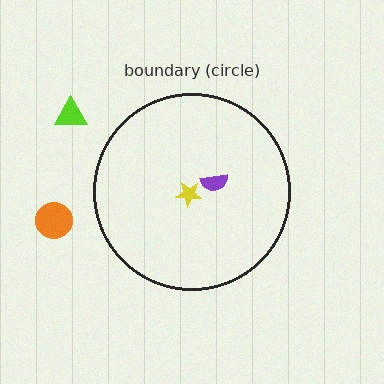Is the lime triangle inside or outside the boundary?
Outside.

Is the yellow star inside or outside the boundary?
Inside.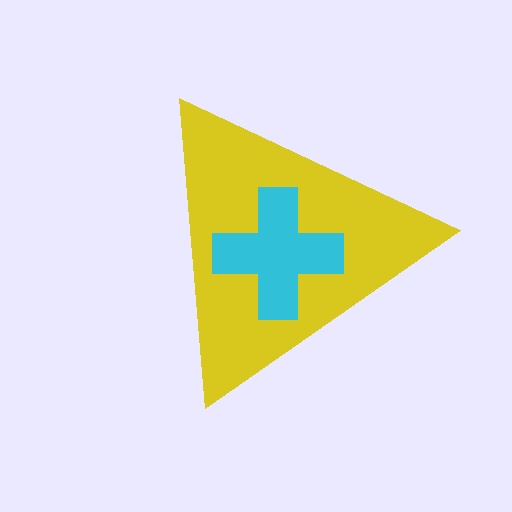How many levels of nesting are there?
2.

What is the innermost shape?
The cyan cross.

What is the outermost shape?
The yellow triangle.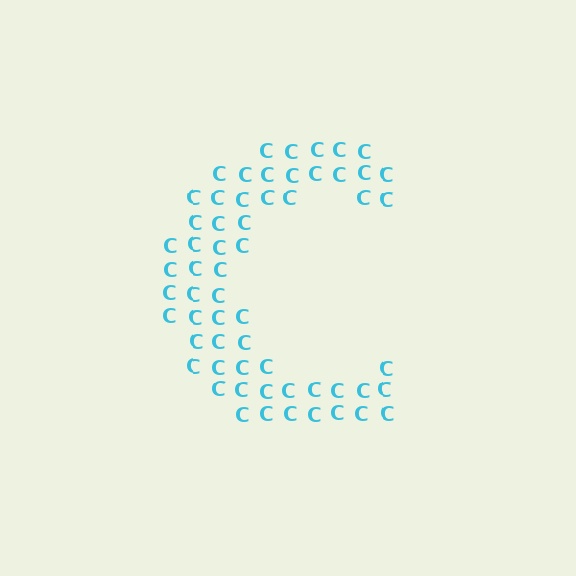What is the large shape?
The large shape is the letter C.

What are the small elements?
The small elements are letter C's.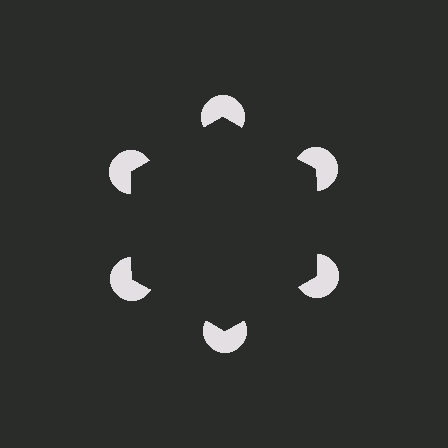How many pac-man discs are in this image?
There are 6 — one at each vertex of the illusory hexagon.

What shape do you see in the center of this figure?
An illusory hexagon — its edges are inferred from the aligned wedge cuts in the pac-man discs, not physically drawn.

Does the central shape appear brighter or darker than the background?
It typically appears slightly darker than the background, even though no actual brightness change is drawn.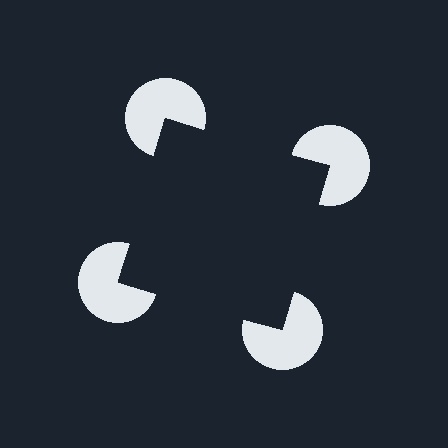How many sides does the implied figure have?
4 sides.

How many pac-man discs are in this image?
There are 4 — one at each vertex of the illusory square.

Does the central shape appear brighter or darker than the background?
It typically appears slightly darker than the background, even though no actual brightness change is drawn.